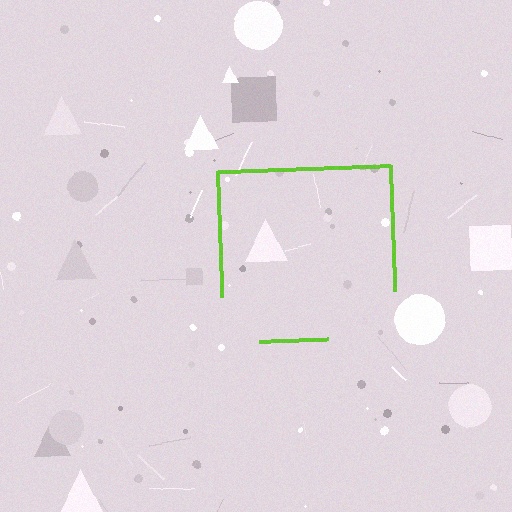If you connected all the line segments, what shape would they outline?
They would outline a square.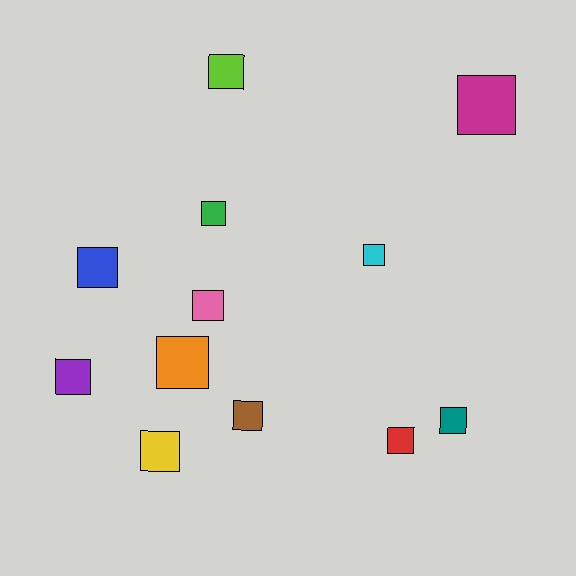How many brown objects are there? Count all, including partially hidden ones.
There is 1 brown object.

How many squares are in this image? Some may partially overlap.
There are 12 squares.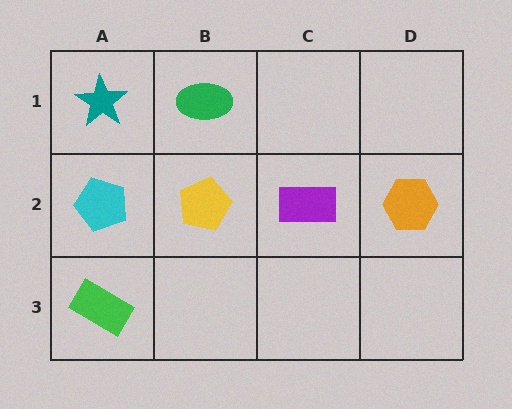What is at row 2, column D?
An orange hexagon.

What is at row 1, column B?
A green ellipse.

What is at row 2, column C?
A purple rectangle.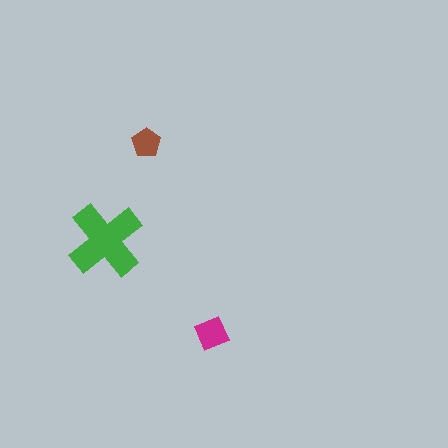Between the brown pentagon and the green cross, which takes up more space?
The green cross.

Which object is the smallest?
The brown pentagon.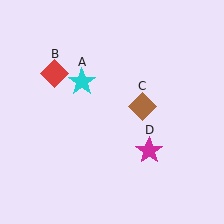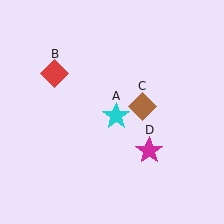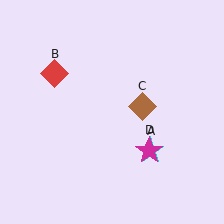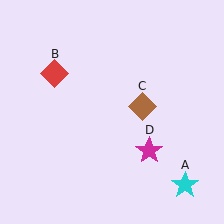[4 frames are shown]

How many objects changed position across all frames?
1 object changed position: cyan star (object A).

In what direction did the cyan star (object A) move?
The cyan star (object A) moved down and to the right.